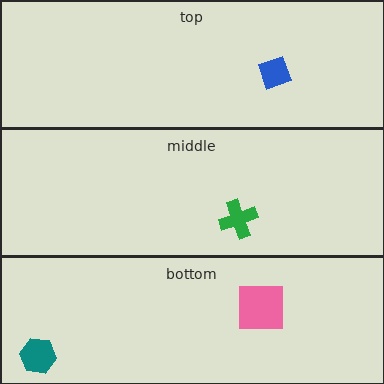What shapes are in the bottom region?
The teal hexagon, the pink square.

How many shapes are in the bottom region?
2.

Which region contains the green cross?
The middle region.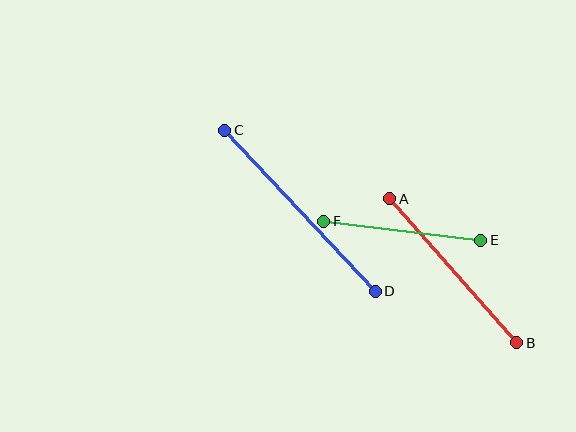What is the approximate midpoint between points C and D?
The midpoint is at approximately (300, 211) pixels.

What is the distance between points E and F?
The distance is approximately 158 pixels.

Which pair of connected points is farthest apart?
Points C and D are farthest apart.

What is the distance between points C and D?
The distance is approximately 221 pixels.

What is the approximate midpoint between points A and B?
The midpoint is at approximately (453, 271) pixels.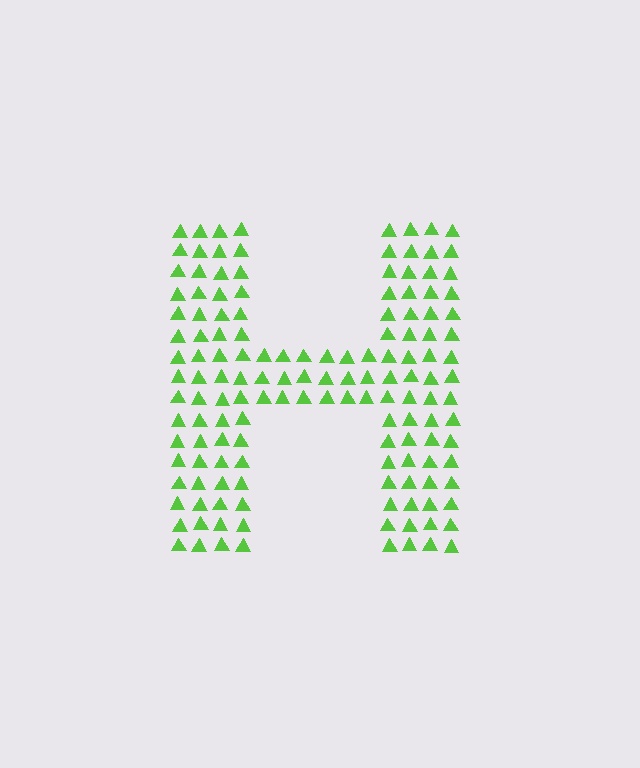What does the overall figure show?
The overall figure shows the letter H.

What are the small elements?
The small elements are triangles.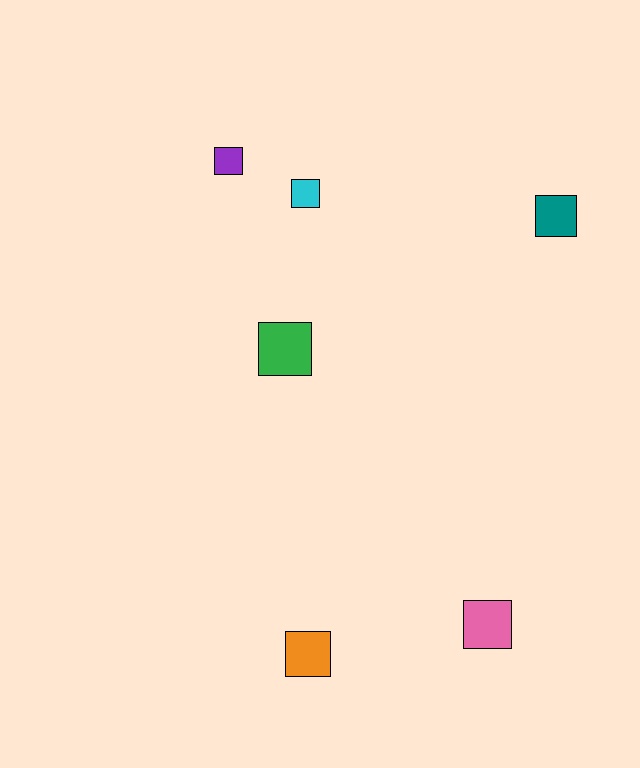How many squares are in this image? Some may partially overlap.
There are 6 squares.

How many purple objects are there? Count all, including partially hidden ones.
There is 1 purple object.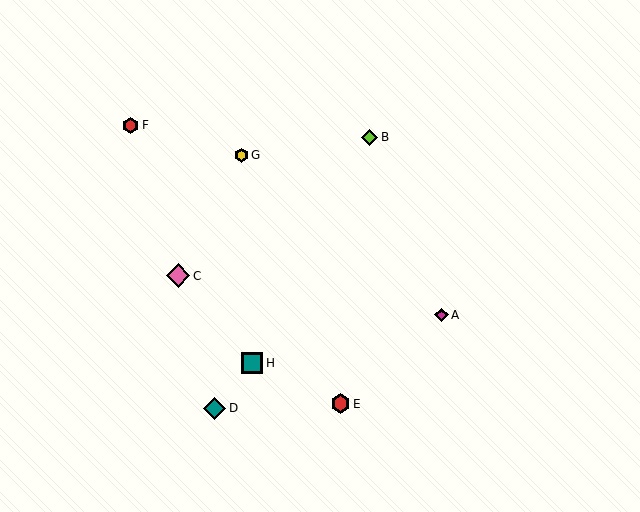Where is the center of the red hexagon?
The center of the red hexagon is at (341, 404).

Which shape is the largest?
The pink diamond (labeled C) is the largest.